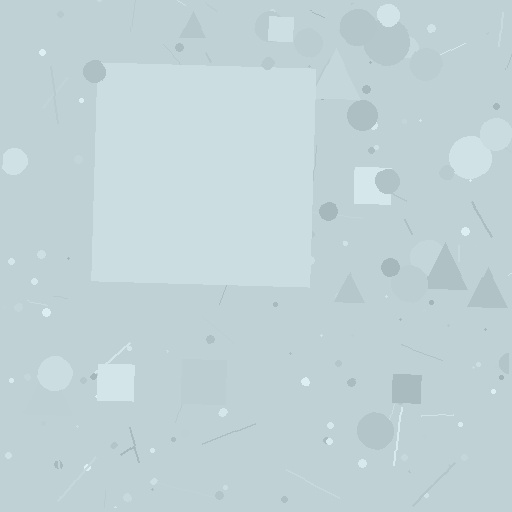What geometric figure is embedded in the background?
A square is embedded in the background.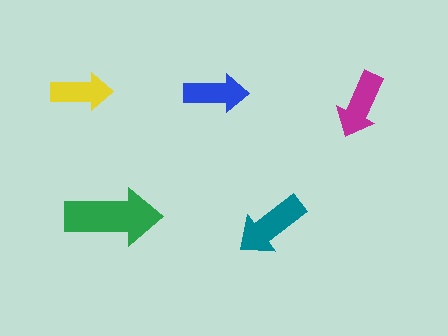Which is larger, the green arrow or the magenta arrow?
The green one.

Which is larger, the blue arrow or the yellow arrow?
The blue one.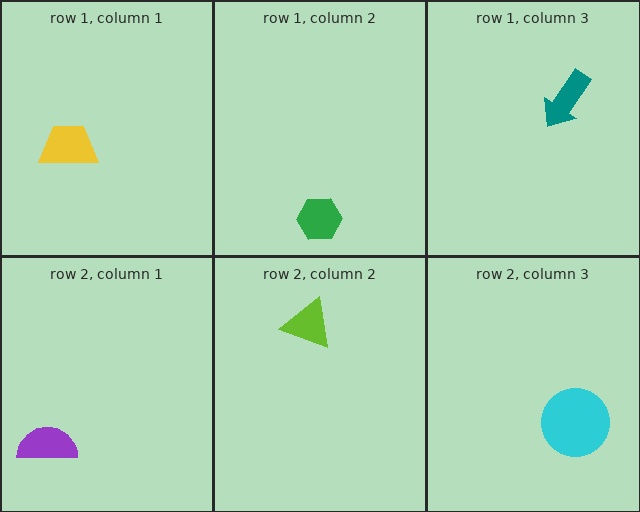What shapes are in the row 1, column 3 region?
The teal arrow.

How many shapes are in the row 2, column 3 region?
1.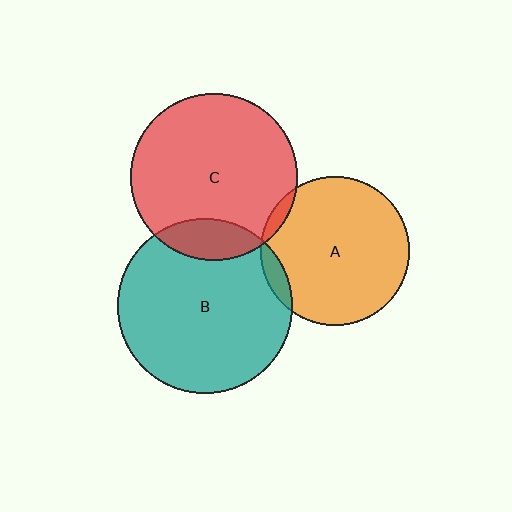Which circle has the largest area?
Circle B (teal).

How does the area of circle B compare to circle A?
Approximately 1.4 times.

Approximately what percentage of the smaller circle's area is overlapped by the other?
Approximately 15%.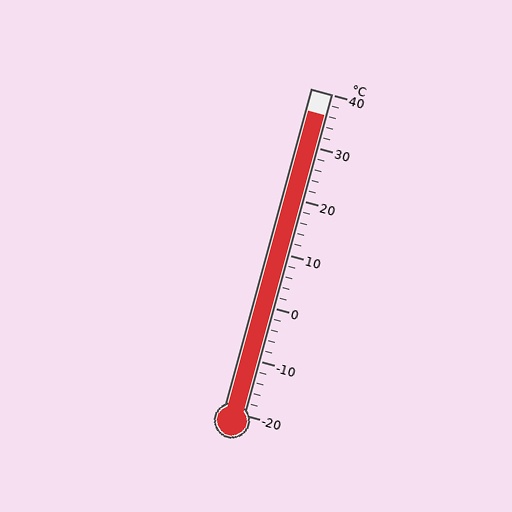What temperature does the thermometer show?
The thermometer shows approximately 36°C.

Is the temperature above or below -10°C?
The temperature is above -10°C.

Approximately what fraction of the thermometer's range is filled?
The thermometer is filled to approximately 95% of its range.